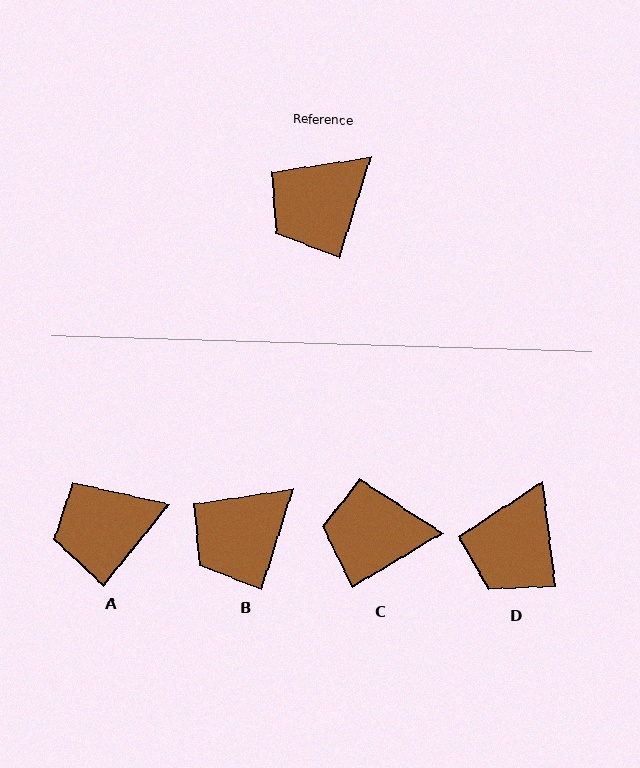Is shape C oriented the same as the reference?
No, it is off by about 42 degrees.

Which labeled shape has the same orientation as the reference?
B.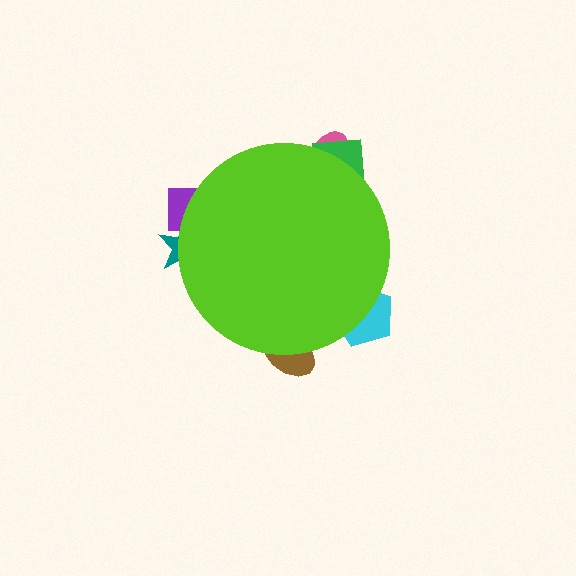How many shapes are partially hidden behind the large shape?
6 shapes are partially hidden.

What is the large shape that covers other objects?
A lime circle.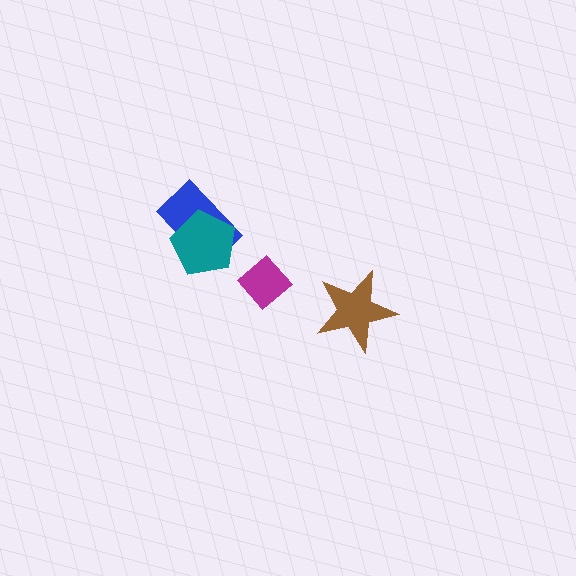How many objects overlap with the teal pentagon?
1 object overlaps with the teal pentagon.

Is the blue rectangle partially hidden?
Yes, it is partially covered by another shape.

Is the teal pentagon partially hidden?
No, no other shape covers it.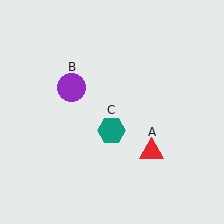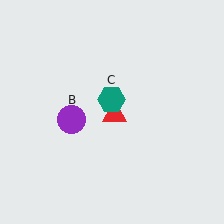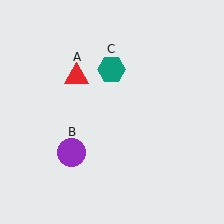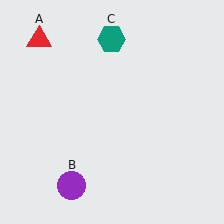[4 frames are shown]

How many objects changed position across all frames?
3 objects changed position: red triangle (object A), purple circle (object B), teal hexagon (object C).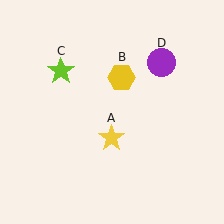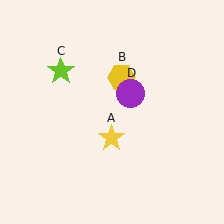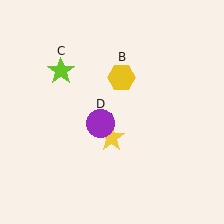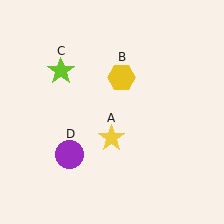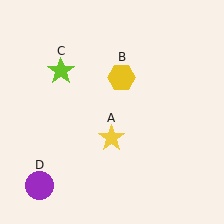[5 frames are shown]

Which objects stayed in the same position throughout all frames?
Yellow star (object A) and yellow hexagon (object B) and lime star (object C) remained stationary.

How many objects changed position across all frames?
1 object changed position: purple circle (object D).